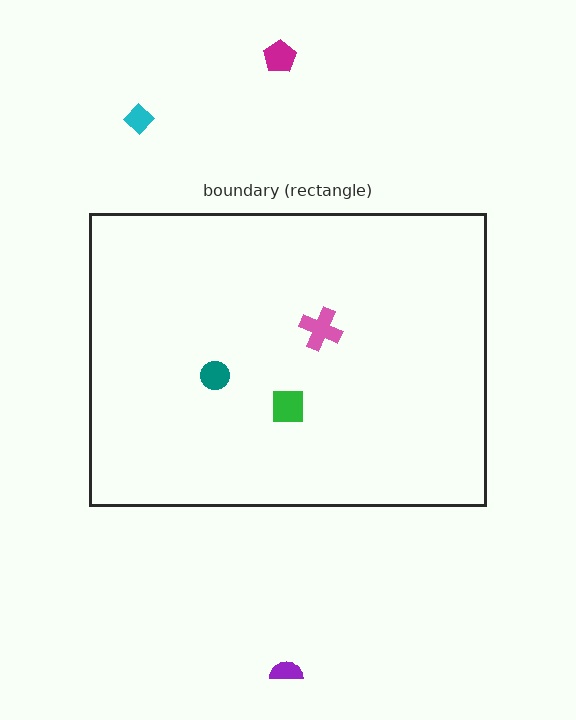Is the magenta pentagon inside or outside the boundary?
Outside.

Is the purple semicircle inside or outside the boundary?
Outside.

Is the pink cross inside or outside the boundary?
Inside.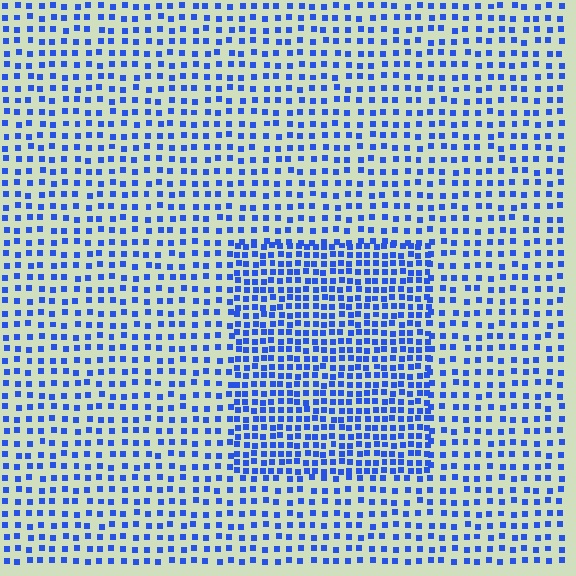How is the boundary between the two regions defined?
The boundary is defined by a change in element density (approximately 1.9x ratio). All elements are the same color, size, and shape.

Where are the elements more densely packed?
The elements are more densely packed inside the rectangle boundary.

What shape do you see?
I see a rectangle.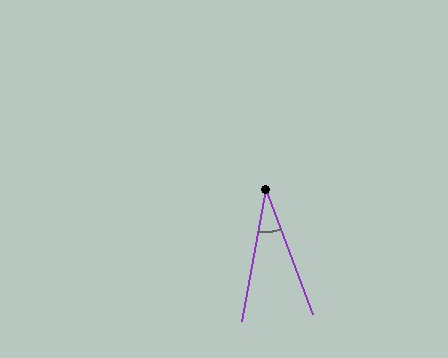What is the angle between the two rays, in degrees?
Approximately 31 degrees.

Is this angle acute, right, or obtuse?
It is acute.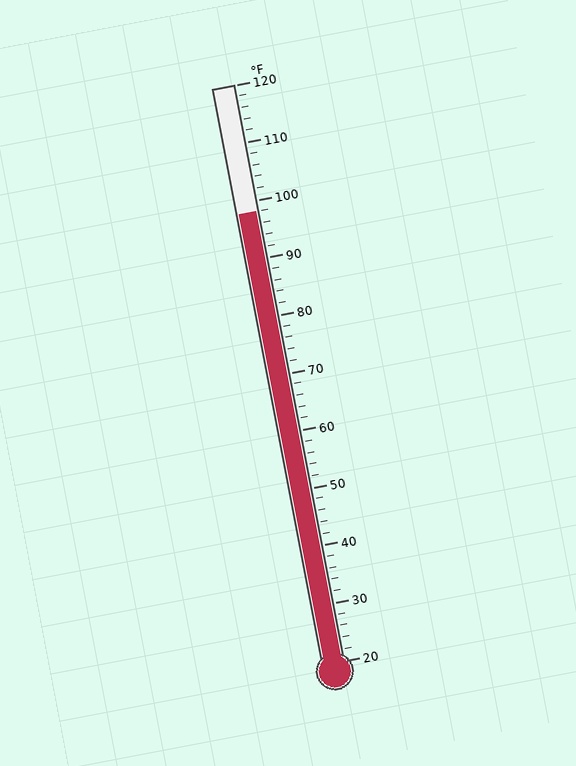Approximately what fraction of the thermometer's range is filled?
The thermometer is filled to approximately 80% of its range.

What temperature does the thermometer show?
The thermometer shows approximately 98°F.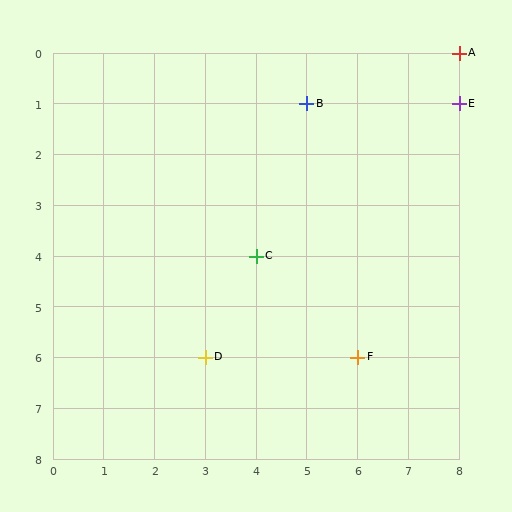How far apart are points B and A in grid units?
Points B and A are 3 columns and 1 row apart (about 3.2 grid units diagonally).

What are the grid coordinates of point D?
Point D is at grid coordinates (3, 6).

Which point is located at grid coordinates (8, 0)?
Point A is at (8, 0).